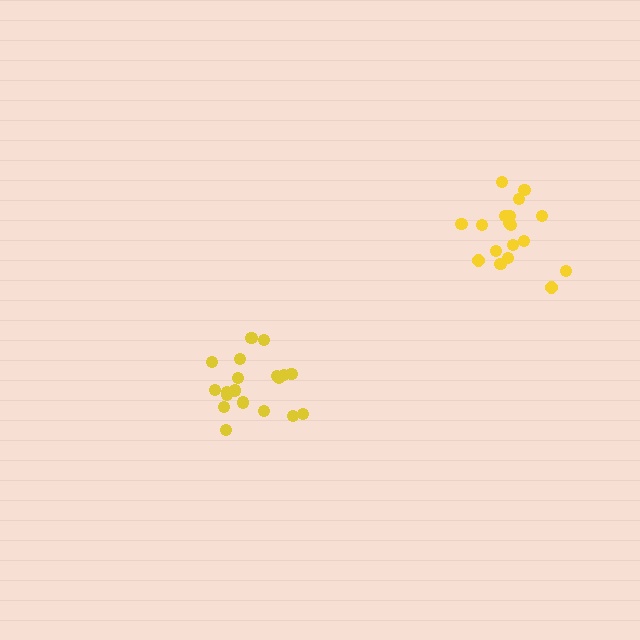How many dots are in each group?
Group 1: 19 dots, Group 2: 18 dots (37 total).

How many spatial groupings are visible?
There are 2 spatial groupings.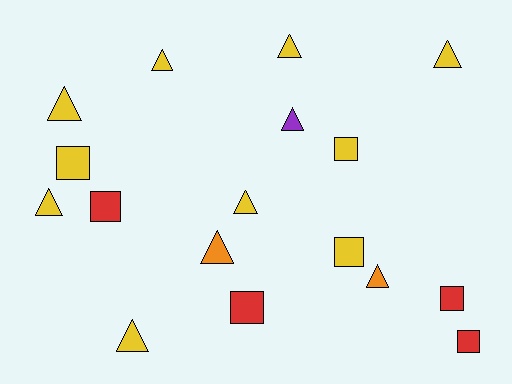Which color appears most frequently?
Yellow, with 10 objects.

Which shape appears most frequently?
Triangle, with 10 objects.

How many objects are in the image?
There are 17 objects.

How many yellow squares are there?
There are 3 yellow squares.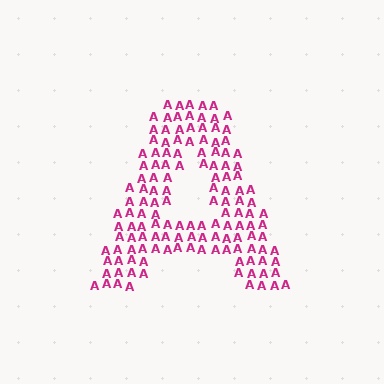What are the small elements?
The small elements are letter A's.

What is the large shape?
The large shape is the letter A.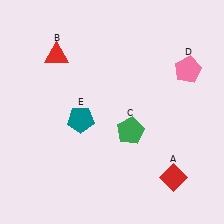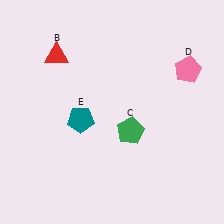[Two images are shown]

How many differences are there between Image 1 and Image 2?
There is 1 difference between the two images.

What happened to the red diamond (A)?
The red diamond (A) was removed in Image 2. It was in the bottom-right area of Image 1.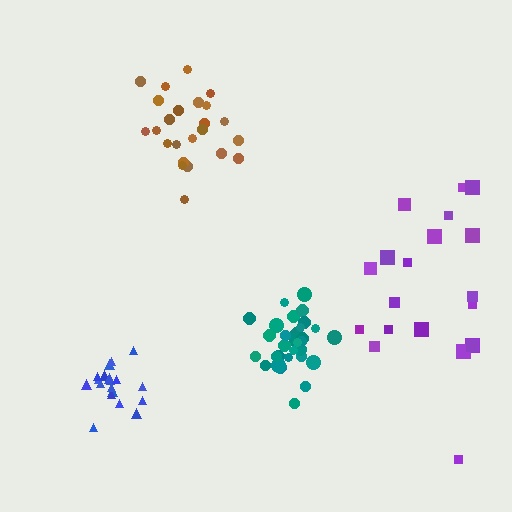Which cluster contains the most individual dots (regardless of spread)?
Teal (32).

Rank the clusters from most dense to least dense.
teal, blue, brown, purple.